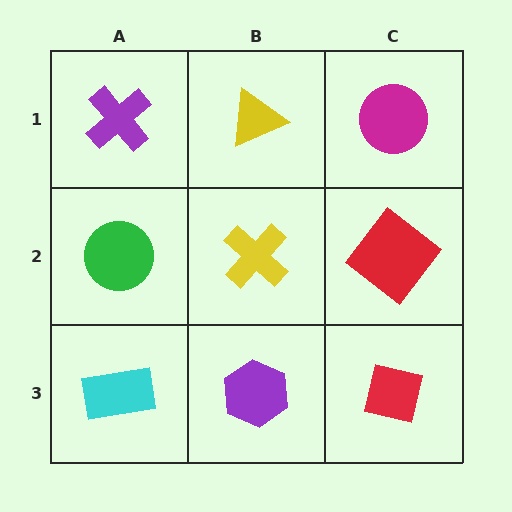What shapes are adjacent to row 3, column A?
A green circle (row 2, column A), a purple hexagon (row 3, column B).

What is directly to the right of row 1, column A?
A yellow triangle.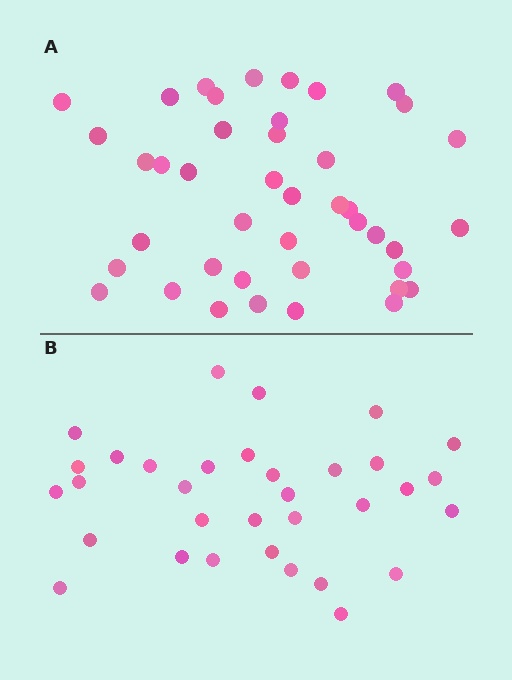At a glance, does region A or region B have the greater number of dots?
Region A (the top region) has more dots.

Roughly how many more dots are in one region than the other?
Region A has roughly 8 or so more dots than region B.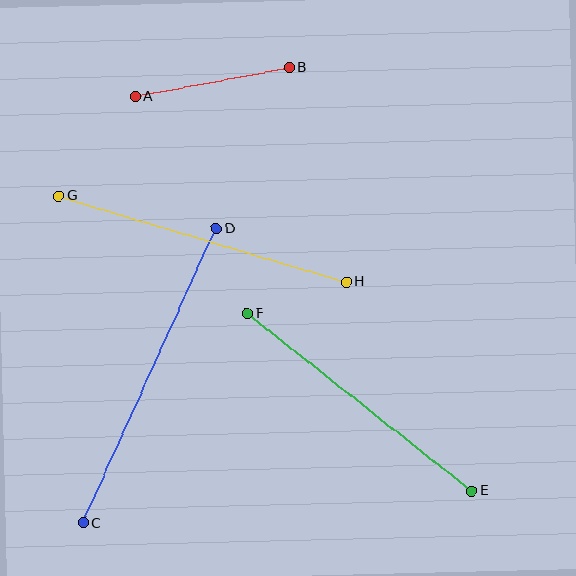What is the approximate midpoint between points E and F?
The midpoint is at approximately (360, 402) pixels.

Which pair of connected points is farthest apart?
Points C and D are farthest apart.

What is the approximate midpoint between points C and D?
The midpoint is at approximately (150, 376) pixels.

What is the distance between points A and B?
The distance is approximately 156 pixels.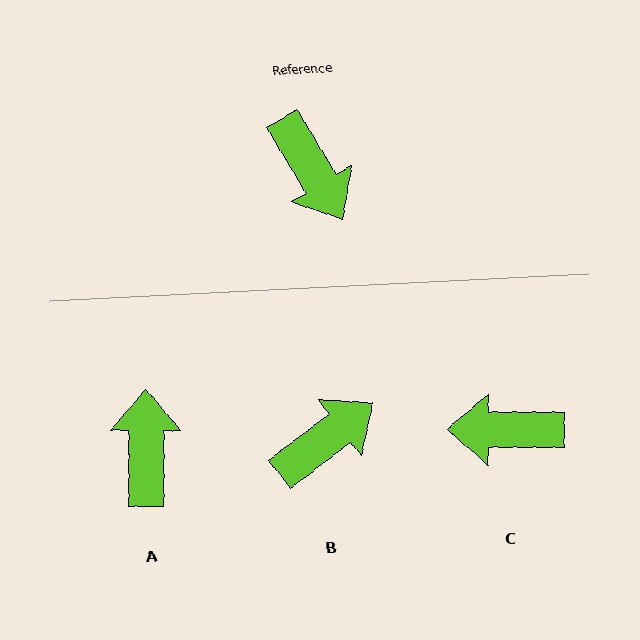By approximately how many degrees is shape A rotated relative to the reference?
Approximately 149 degrees counter-clockwise.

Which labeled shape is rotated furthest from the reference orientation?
A, about 149 degrees away.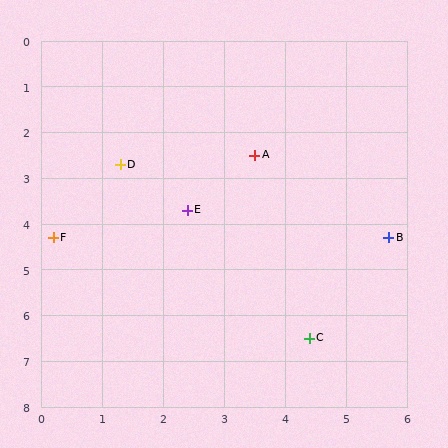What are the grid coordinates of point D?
Point D is at approximately (1.3, 2.7).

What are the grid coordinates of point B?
Point B is at approximately (5.7, 4.3).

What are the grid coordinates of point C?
Point C is at approximately (4.4, 6.5).